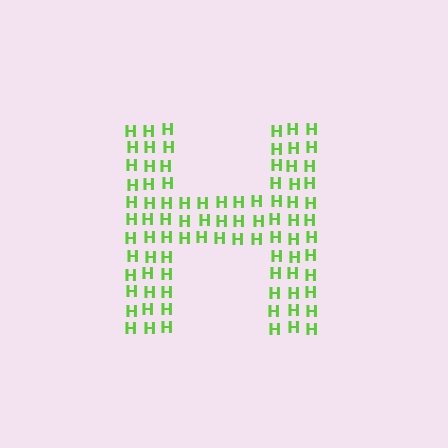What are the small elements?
The small elements are letter H's.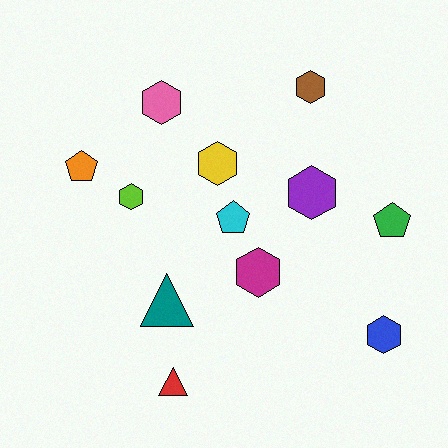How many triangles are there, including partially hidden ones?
There are 2 triangles.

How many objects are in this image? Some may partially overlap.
There are 12 objects.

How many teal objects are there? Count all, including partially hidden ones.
There is 1 teal object.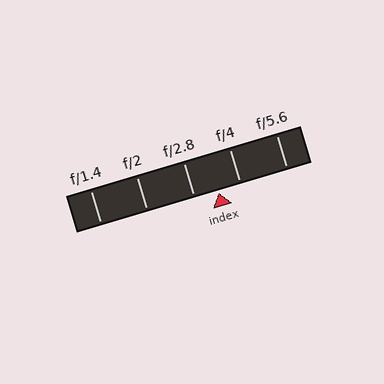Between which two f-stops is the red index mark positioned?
The index mark is between f/2.8 and f/4.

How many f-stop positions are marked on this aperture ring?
There are 5 f-stop positions marked.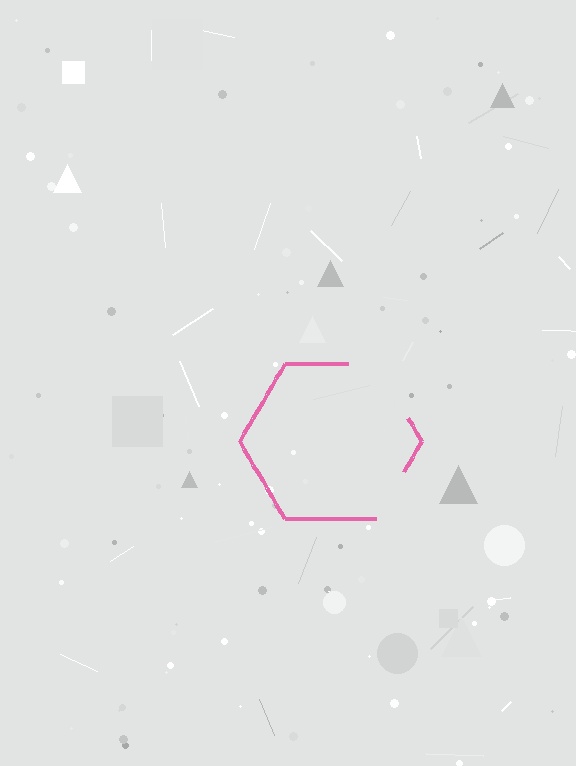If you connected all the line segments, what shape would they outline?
They would outline a hexagon.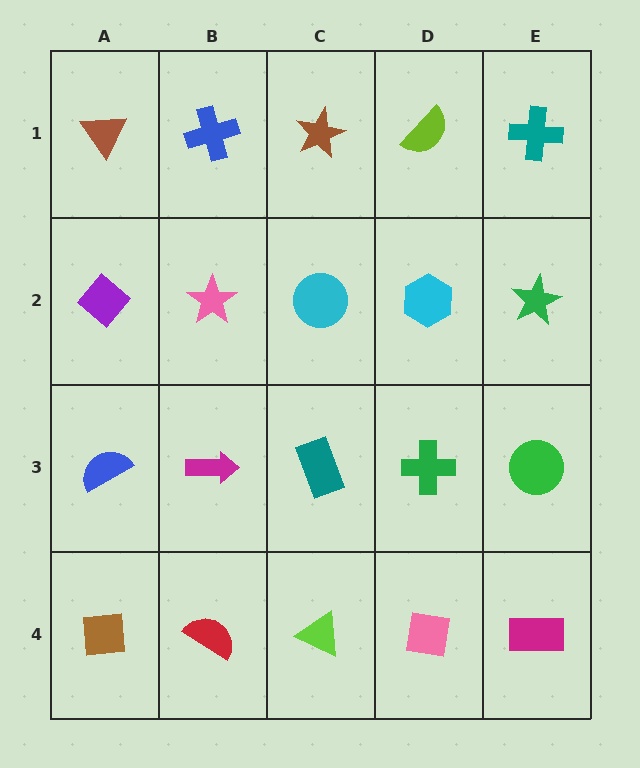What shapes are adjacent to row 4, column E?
A green circle (row 3, column E), a pink square (row 4, column D).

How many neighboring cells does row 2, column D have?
4.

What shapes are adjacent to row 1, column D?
A cyan hexagon (row 2, column D), a brown star (row 1, column C), a teal cross (row 1, column E).